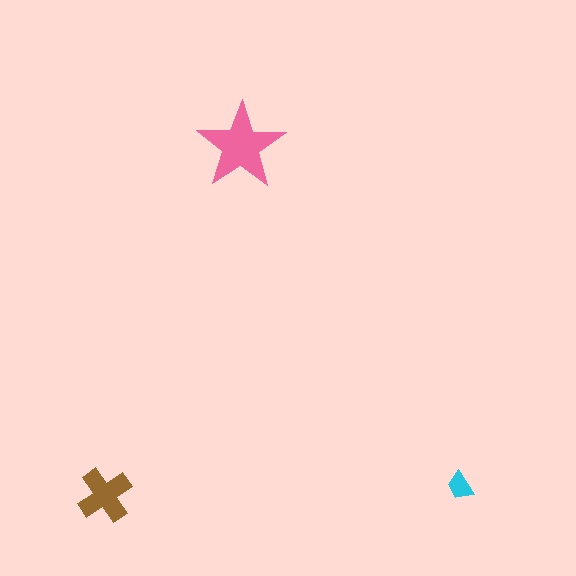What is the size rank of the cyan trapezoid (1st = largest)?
3rd.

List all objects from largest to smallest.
The pink star, the brown cross, the cyan trapezoid.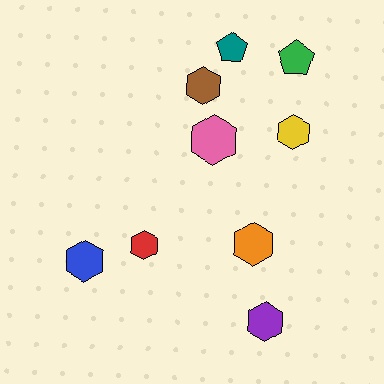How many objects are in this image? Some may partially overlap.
There are 9 objects.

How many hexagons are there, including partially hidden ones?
There are 7 hexagons.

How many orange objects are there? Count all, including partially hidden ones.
There is 1 orange object.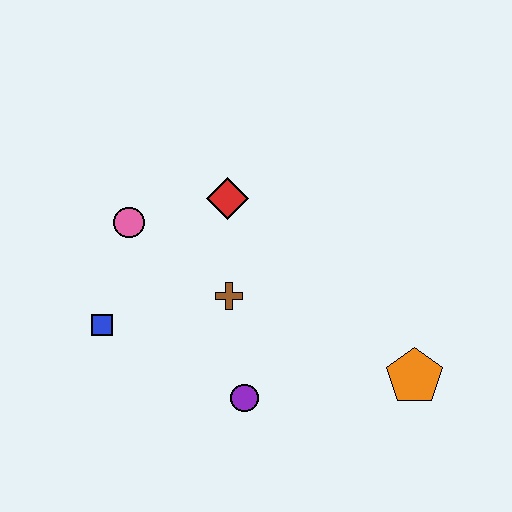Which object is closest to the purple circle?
The brown cross is closest to the purple circle.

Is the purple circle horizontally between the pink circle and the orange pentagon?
Yes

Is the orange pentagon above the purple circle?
Yes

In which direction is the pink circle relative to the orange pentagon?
The pink circle is to the left of the orange pentagon.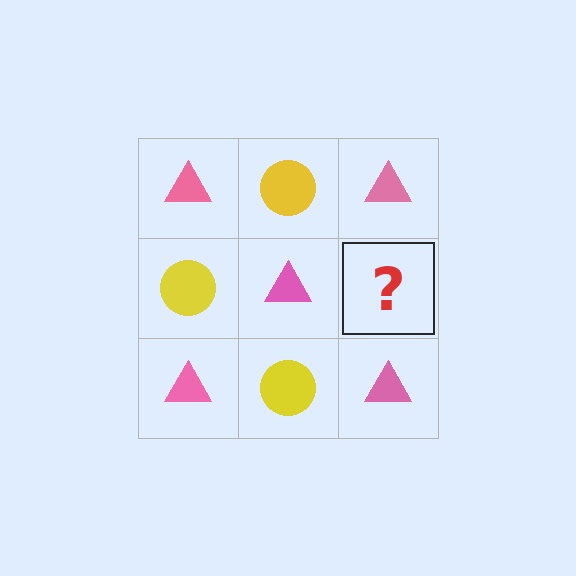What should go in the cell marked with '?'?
The missing cell should contain a yellow circle.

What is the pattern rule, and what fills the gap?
The rule is that it alternates pink triangle and yellow circle in a checkerboard pattern. The gap should be filled with a yellow circle.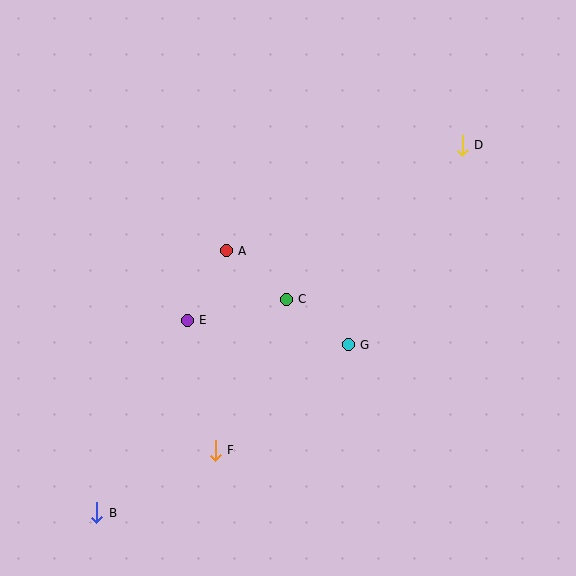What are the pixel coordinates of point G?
Point G is at (348, 345).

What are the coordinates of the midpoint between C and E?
The midpoint between C and E is at (237, 310).